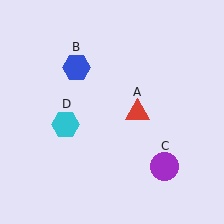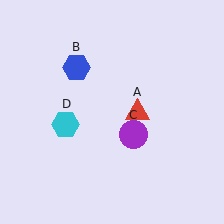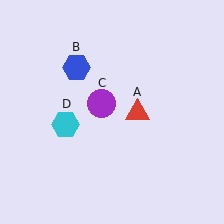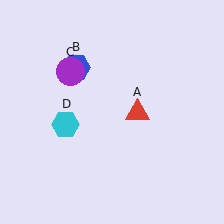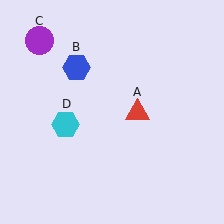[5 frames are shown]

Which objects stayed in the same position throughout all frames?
Red triangle (object A) and blue hexagon (object B) and cyan hexagon (object D) remained stationary.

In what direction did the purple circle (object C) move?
The purple circle (object C) moved up and to the left.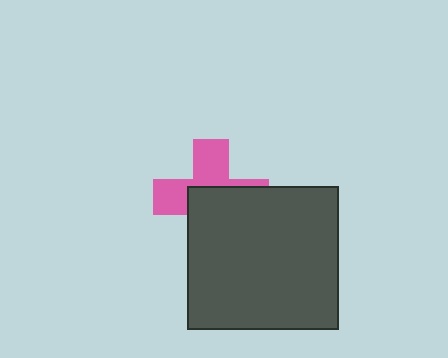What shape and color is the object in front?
The object in front is a dark gray rectangle.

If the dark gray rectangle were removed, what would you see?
You would see the complete pink cross.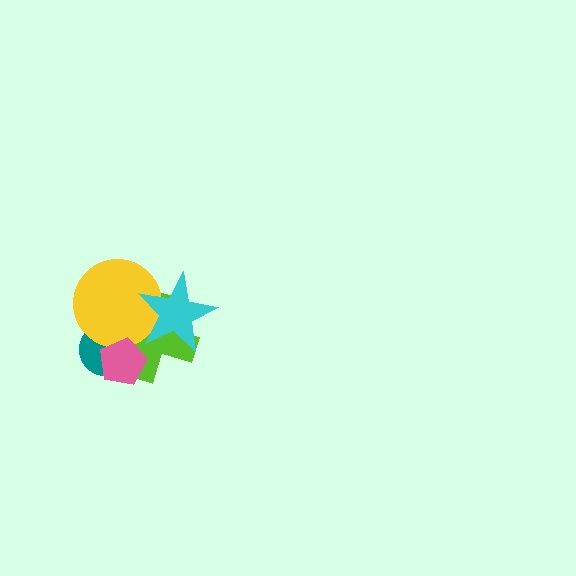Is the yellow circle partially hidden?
Yes, it is partially covered by another shape.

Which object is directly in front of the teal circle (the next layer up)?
The lime cross is directly in front of the teal circle.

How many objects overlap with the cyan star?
2 objects overlap with the cyan star.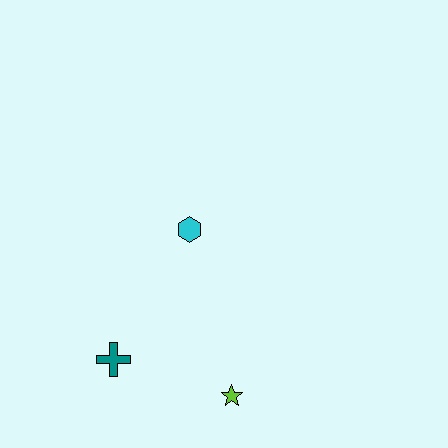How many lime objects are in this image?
There is 1 lime object.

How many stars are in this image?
There is 1 star.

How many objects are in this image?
There are 3 objects.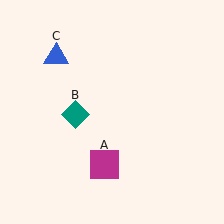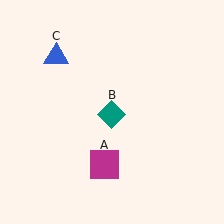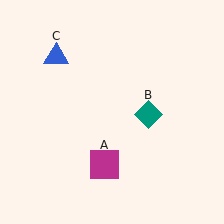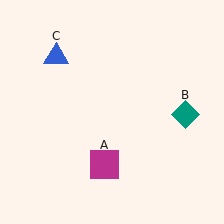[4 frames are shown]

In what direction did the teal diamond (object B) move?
The teal diamond (object B) moved right.